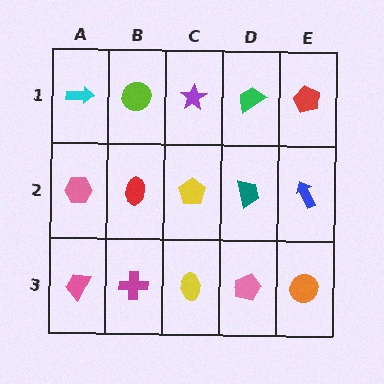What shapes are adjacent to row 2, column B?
A lime circle (row 1, column B), a magenta cross (row 3, column B), a pink hexagon (row 2, column A), a yellow pentagon (row 2, column C).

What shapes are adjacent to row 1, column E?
A blue arrow (row 2, column E), a green trapezoid (row 1, column D).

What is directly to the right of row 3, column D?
An orange circle.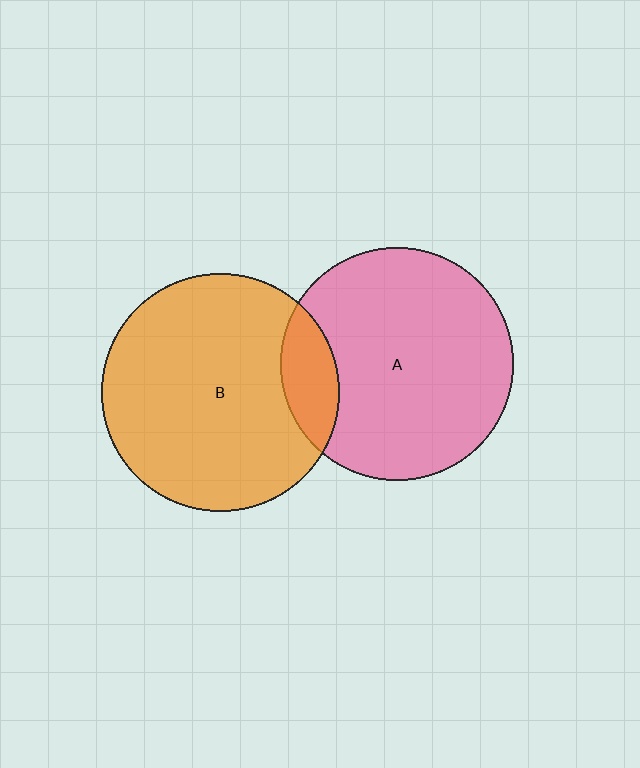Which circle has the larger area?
Circle B (orange).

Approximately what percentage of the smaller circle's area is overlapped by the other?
Approximately 15%.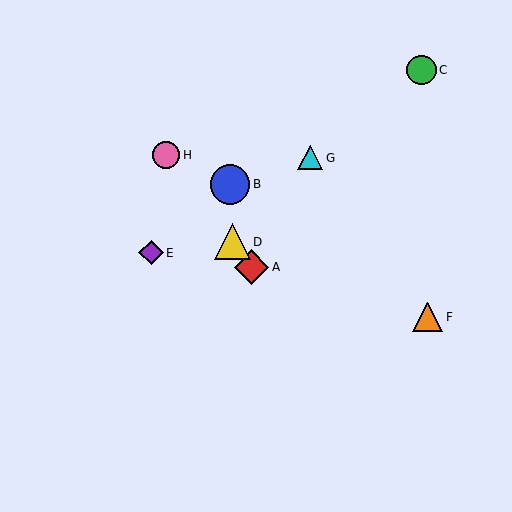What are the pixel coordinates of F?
Object F is at (428, 317).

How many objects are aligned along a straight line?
3 objects (A, D, H) are aligned along a straight line.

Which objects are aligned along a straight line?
Objects A, D, H are aligned along a straight line.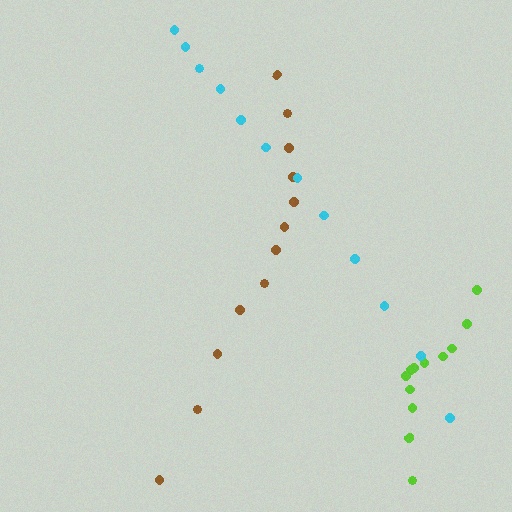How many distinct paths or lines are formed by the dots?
There are 3 distinct paths.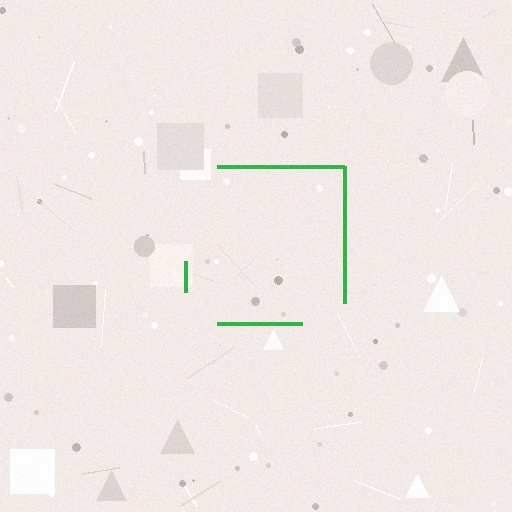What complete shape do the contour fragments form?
The contour fragments form a square.